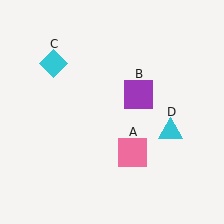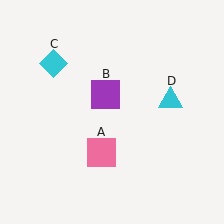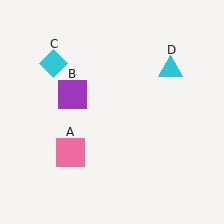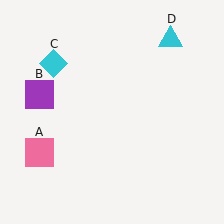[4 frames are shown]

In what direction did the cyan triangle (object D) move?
The cyan triangle (object D) moved up.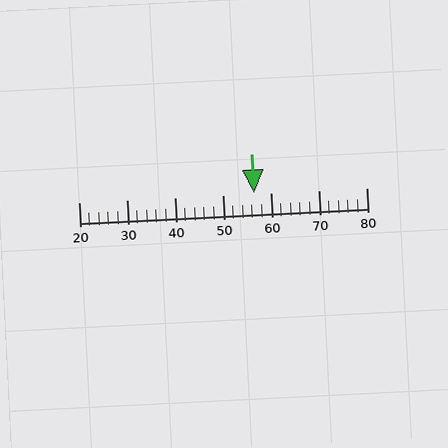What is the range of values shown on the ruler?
The ruler shows values from 20 to 80.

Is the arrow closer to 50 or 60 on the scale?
The arrow is closer to 60.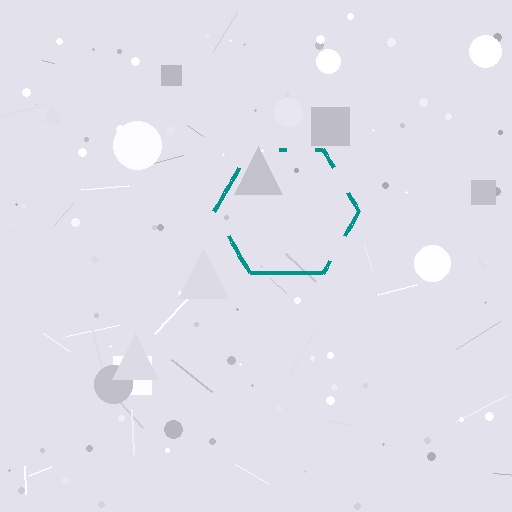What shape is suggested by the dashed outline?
The dashed outline suggests a hexagon.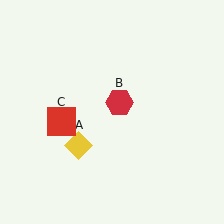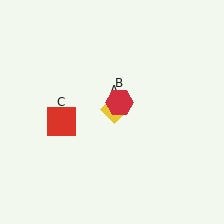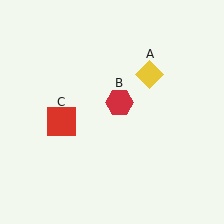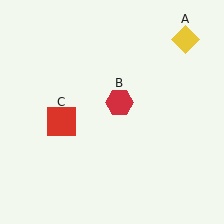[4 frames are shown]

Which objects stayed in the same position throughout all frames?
Red hexagon (object B) and red square (object C) remained stationary.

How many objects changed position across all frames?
1 object changed position: yellow diamond (object A).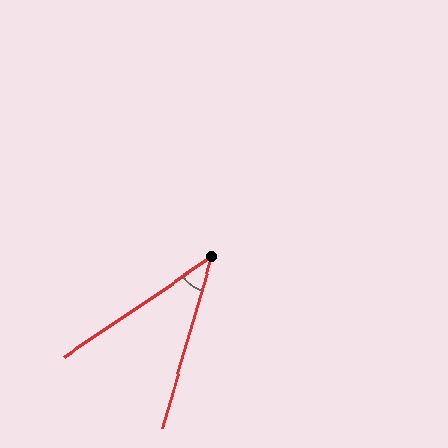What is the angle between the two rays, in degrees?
Approximately 40 degrees.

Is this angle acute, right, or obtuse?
It is acute.